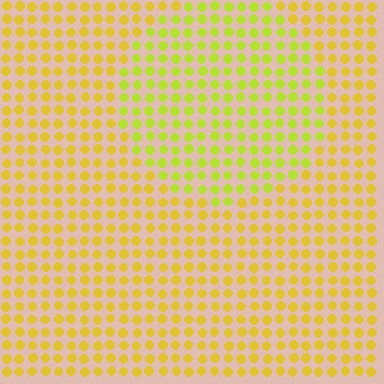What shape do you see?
I see a circle.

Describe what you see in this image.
The image is filled with small yellow elements in a uniform arrangement. A circle-shaped region is visible where the elements are tinted to a slightly different hue, forming a subtle color boundary.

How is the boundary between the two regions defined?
The boundary is defined purely by a slight shift in hue (about 26 degrees). Spacing, size, and orientation are identical on both sides.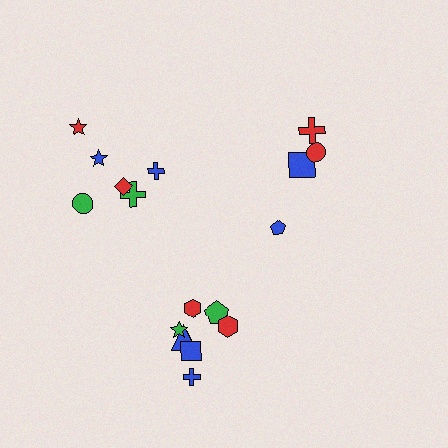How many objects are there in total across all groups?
There are 18 objects.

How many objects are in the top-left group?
There are 6 objects.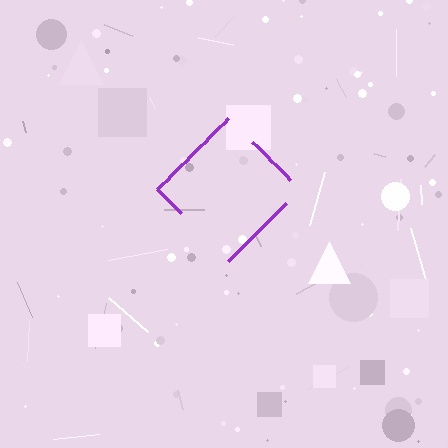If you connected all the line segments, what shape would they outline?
They would outline a diamond.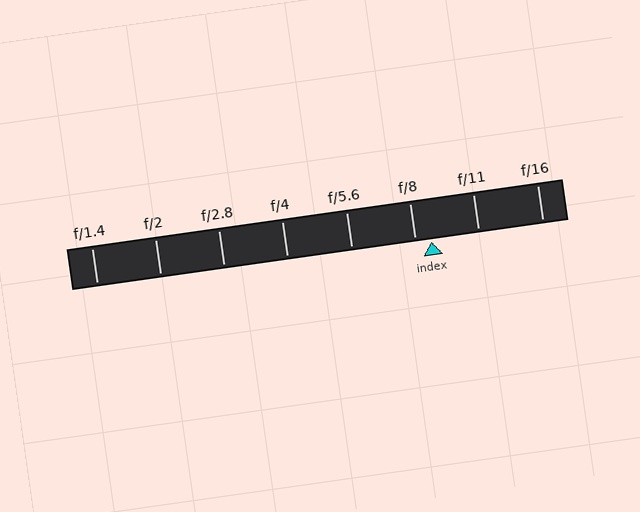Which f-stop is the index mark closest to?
The index mark is closest to f/8.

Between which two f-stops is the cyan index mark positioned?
The index mark is between f/8 and f/11.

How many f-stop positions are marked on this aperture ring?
There are 8 f-stop positions marked.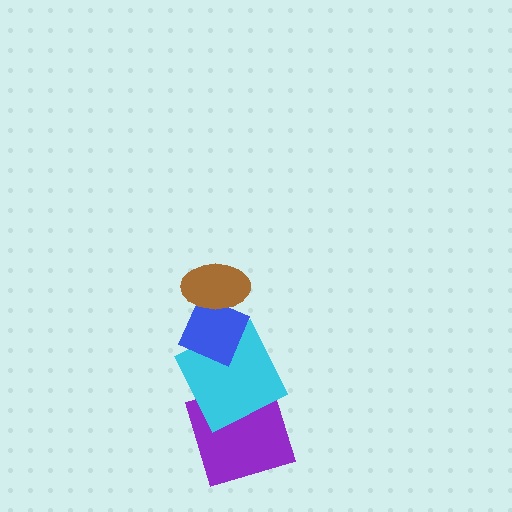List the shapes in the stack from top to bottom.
From top to bottom: the brown ellipse, the blue diamond, the cyan square, the purple square.